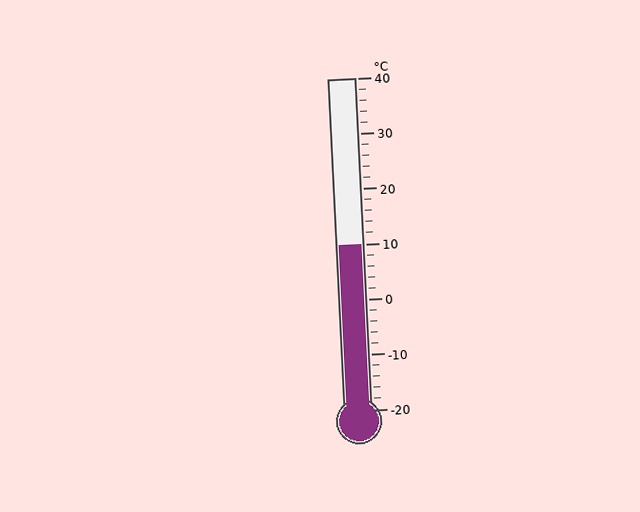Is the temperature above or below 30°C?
The temperature is below 30°C.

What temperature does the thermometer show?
The thermometer shows approximately 10°C.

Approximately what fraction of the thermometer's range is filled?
The thermometer is filled to approximately 50% of its range.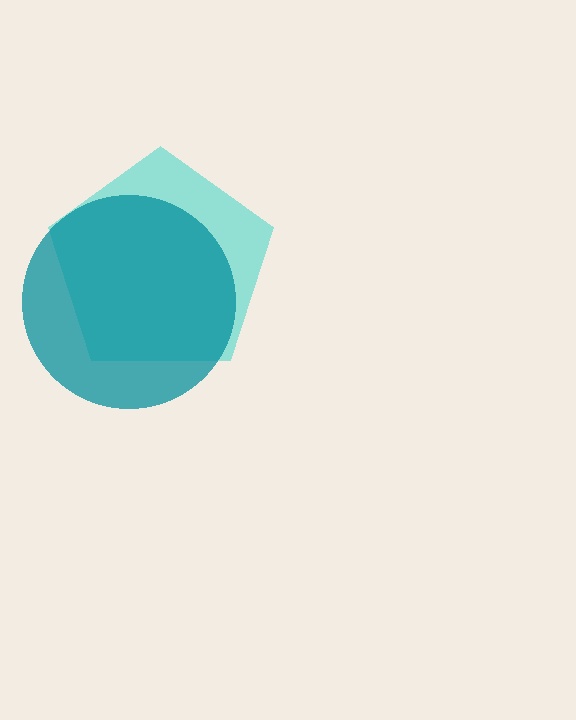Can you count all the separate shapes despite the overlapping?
Yes, there are 2 separate shapes.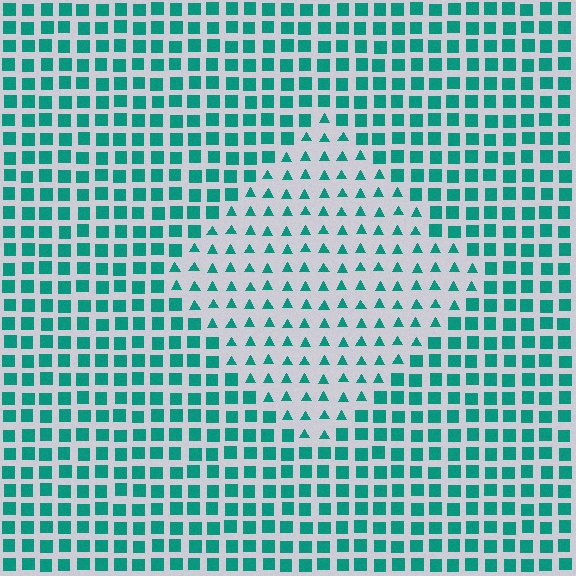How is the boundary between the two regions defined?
The boundary is defined by a change in element shape: triangles inside vs. squares outside. All elements share the same color and spacing.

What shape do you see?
I see a diamond.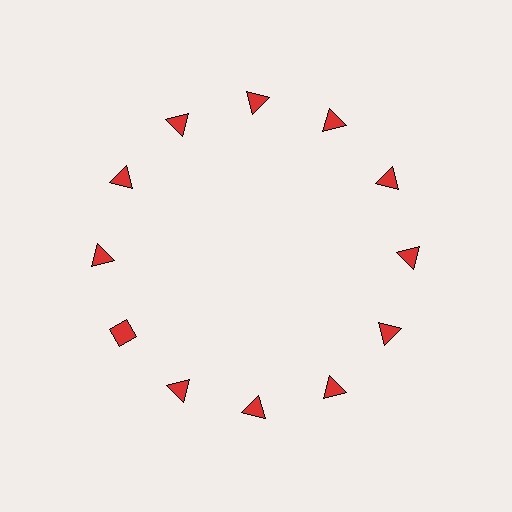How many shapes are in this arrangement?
There are 12 shapes arranged in a ring pattern.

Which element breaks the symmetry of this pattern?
The red diamond at roughly the 8 o'clock position breaks the symmetry. All other shapes are red triangles.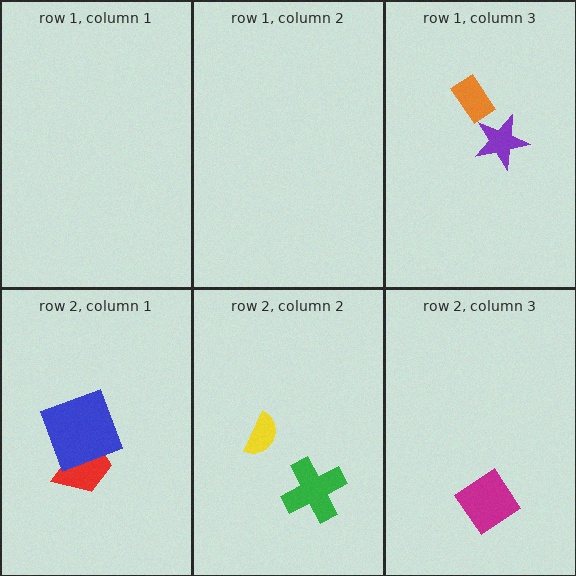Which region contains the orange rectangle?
The row 1, column 3 region.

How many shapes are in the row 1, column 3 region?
2.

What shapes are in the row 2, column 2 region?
The green cross, the yellow semicircle.